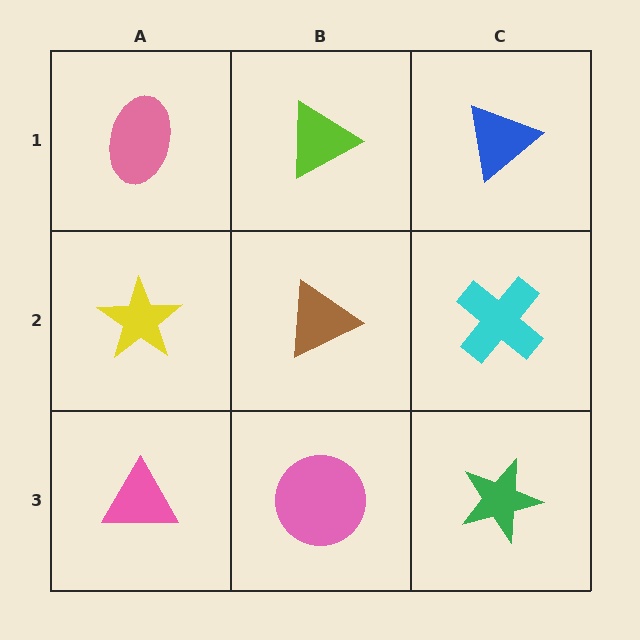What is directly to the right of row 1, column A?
A lime triangle.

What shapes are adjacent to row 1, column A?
A yellow star (row 2, column A), a lime triangle (row 1, column B).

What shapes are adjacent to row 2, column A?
A pink ellipse (row 1, column A), a pink triangle (row 3, column A), a brown triangle (row 2, column B).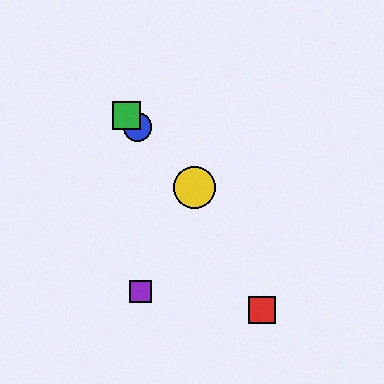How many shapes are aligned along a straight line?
3 shapes (the blue circle, the green square, the yellow circle) are aligned along a straight line.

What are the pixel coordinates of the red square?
The red square is at (262, 310).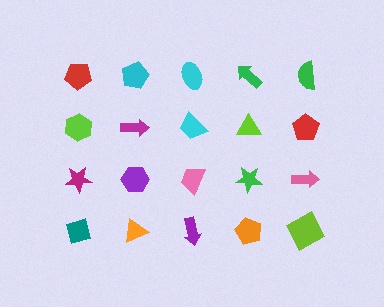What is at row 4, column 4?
An orange pentagon.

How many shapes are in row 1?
5 shapes.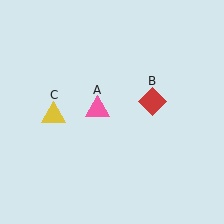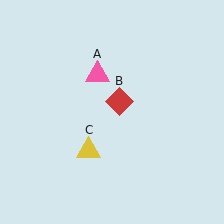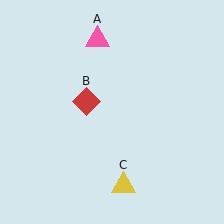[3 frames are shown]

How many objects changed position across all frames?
3 objects changed position: pink triangle (object A), red diamond (object B), yellow triangle (object C).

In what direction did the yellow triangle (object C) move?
The yellow triangle (object C) moved down and to the right.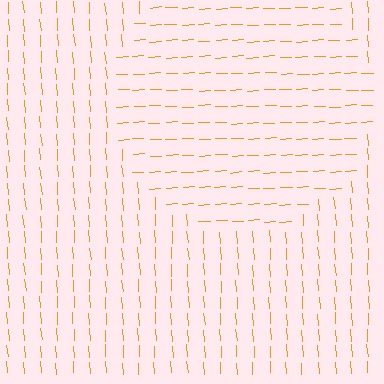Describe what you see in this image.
The image is filled with small orange line segments. A circle region in the image has lines oriented differently from the surrounding lines, creating a visible texture boundary.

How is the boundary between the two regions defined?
The boundary is defined purely by a change in line orientation (approximately 89 degrees difference). All lines are the same color and thickness.